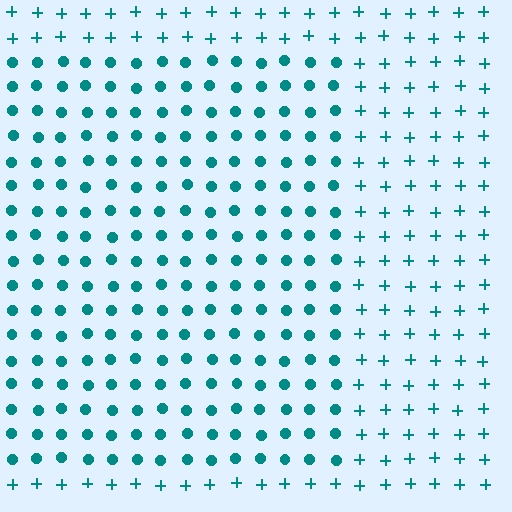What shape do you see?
I see a rectangle.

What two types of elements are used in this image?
The image uses circles inside the rectangle region and plus signs outside it.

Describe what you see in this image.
The image is filled with small teal elements arranged in a uniform grid. A rectangle-shaped region contains circles, while the surrounding area contains plus signs. The boundary is defined purely by the change in element shape.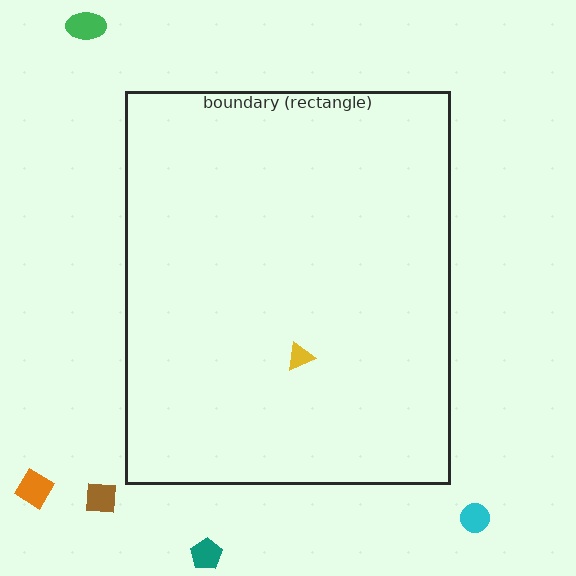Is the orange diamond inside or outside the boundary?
Outside.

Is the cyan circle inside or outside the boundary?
Outside.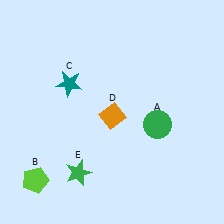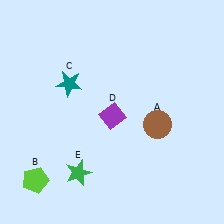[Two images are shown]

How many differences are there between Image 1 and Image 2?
There are 2 differences between the two images.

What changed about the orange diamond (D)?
In Image 1, D is orange. In Image 2, it changed to purple.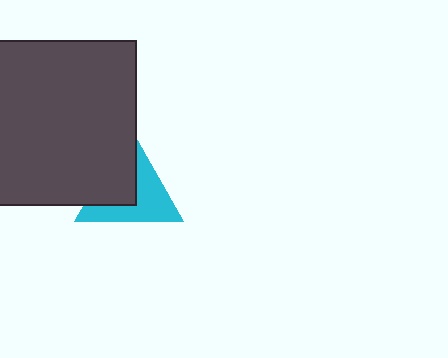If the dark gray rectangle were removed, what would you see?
You would see the complete cyan triangle.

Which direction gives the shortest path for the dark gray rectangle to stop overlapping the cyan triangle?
Moving left gives the shortest separation.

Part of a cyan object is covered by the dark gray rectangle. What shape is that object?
It is a triangle.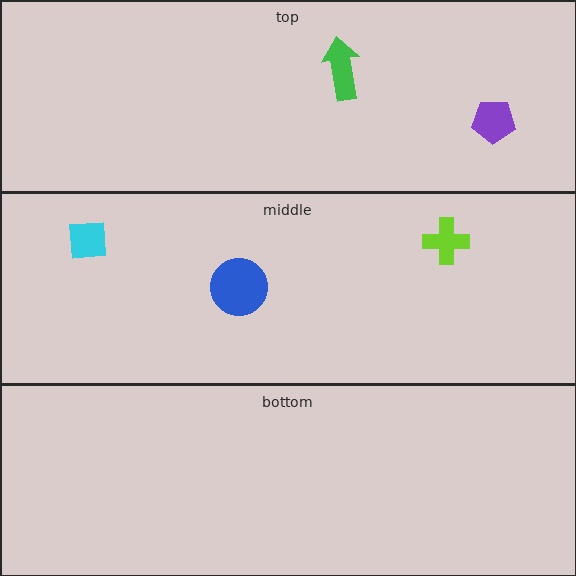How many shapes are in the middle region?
3.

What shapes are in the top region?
The green arrow, the purple pentagon.